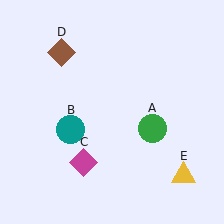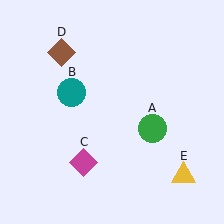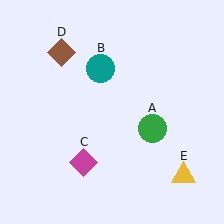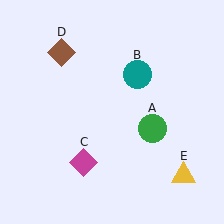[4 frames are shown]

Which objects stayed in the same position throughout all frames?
Green circle (object A) and magenta diamond (object C) and brown diamond (object D) and yellow triangle (object E) remained stationary.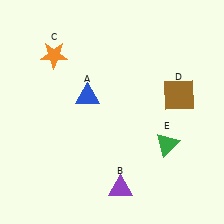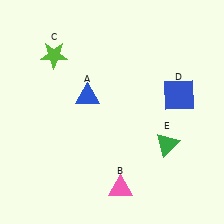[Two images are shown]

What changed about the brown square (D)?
In Image 1, D is brown. In Image 2, it changed to blue.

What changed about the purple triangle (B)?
In Image 1, B is purple. In Image 2, it changed to pink.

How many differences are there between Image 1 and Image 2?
There are 3 differences between the two images.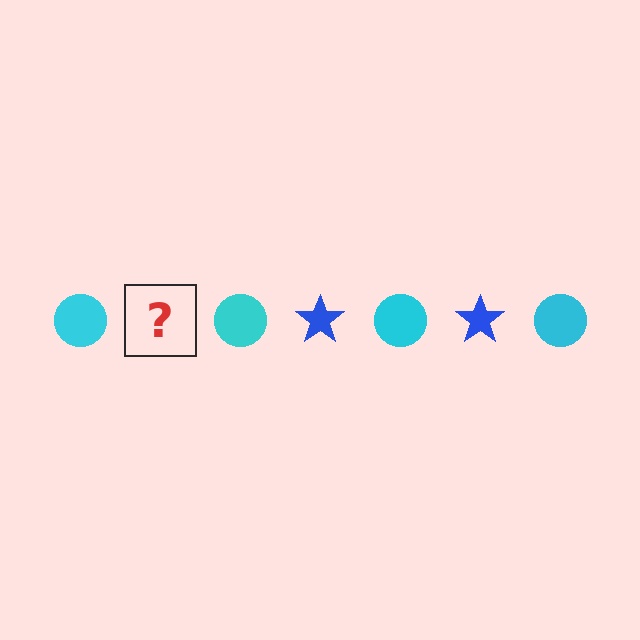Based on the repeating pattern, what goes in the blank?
The blank should be a blue star.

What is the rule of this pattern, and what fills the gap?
The rule is that the pattern alternates between cyan circle and blue star. The gap should be filled with a blue star.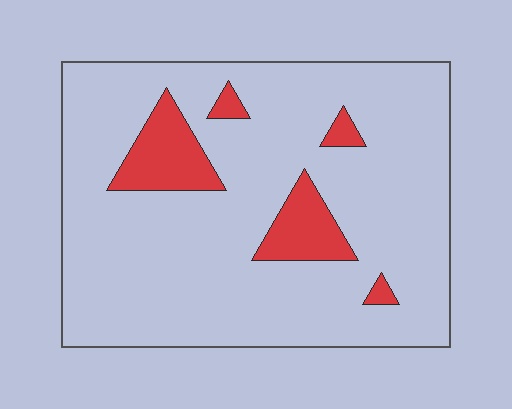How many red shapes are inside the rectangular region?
5.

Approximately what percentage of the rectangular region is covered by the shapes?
Approximately 10%.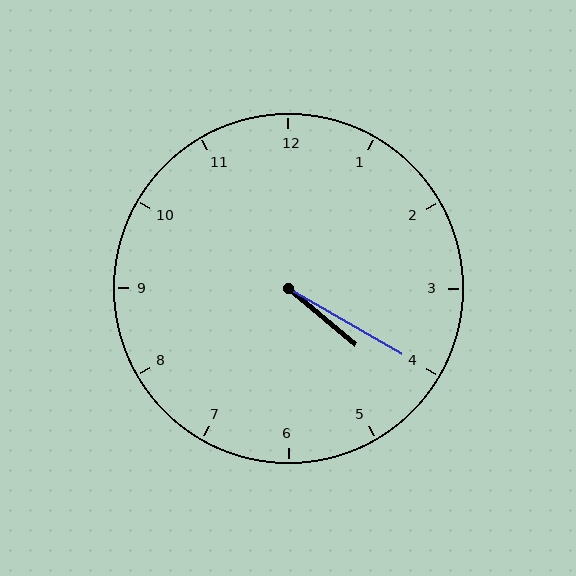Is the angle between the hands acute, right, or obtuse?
It is acute.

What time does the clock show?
4:20.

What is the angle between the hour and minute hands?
Approximately 10 degrees.